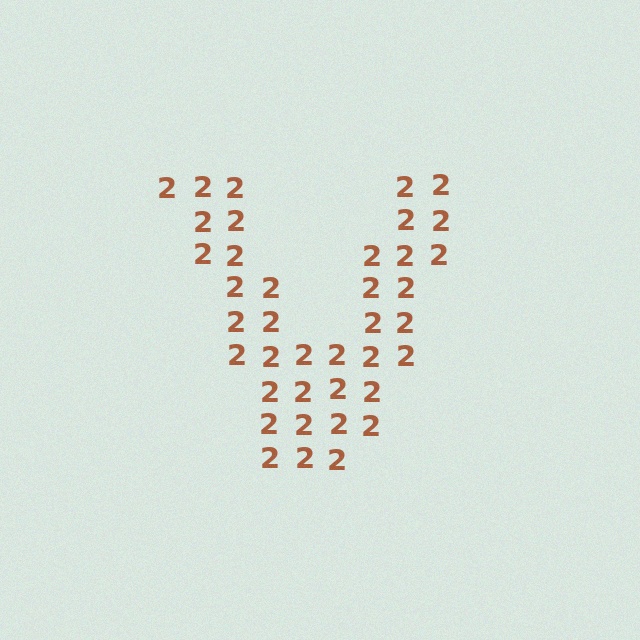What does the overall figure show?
The overall figure shows the letter V.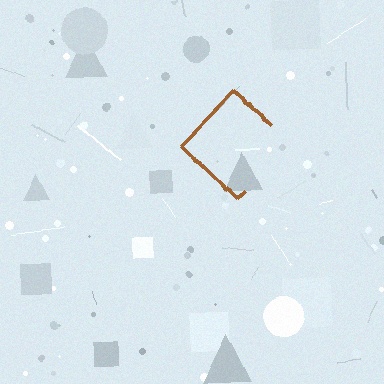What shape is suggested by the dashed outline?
The dashed outline suggests a diamond.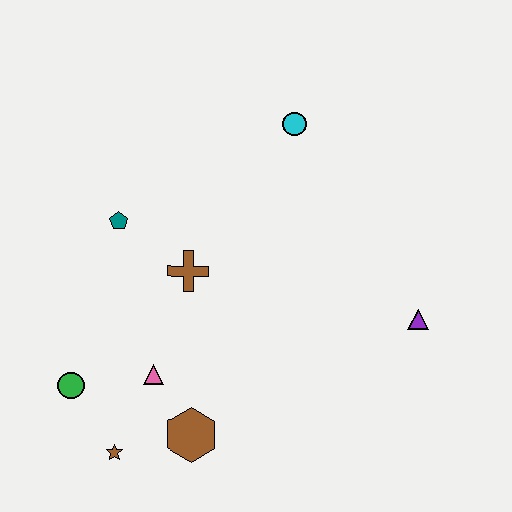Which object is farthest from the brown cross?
The purple triangle is farthest from the brown cross.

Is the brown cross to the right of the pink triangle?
Yes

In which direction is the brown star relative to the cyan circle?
The brown star is below the cyan circle.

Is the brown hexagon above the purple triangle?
No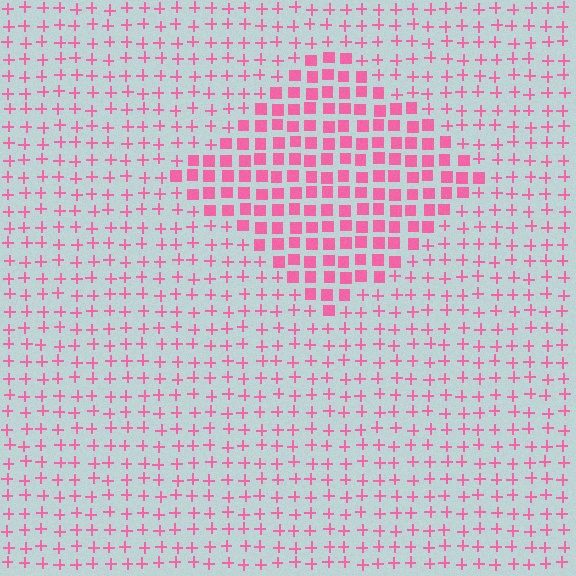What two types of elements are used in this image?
The image uses squares inside the diamond region and plus signs outside it.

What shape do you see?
I see a diamond.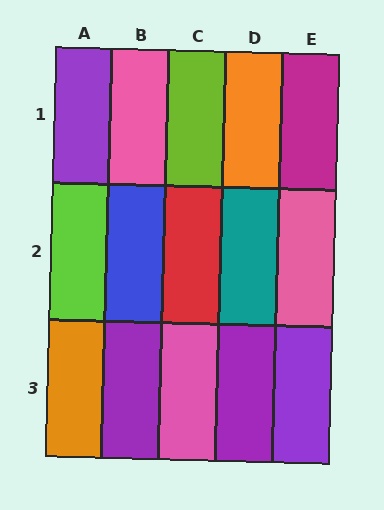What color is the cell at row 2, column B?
Blue.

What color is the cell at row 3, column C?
Pink.